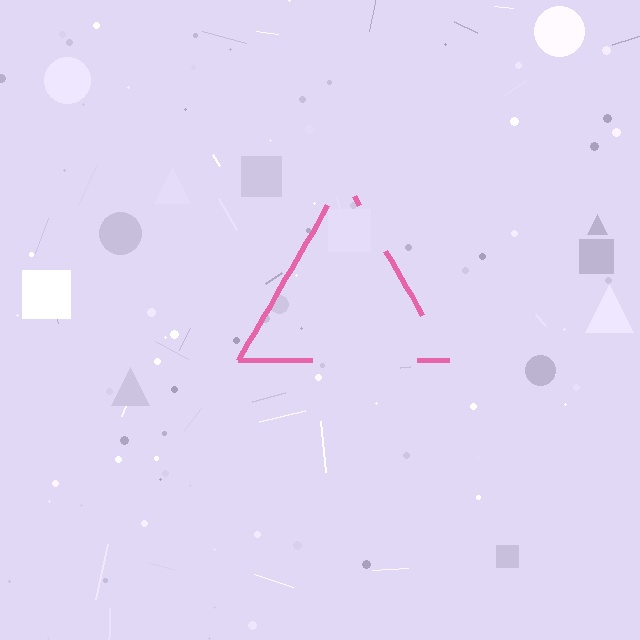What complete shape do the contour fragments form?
The contour fragments form a triangle.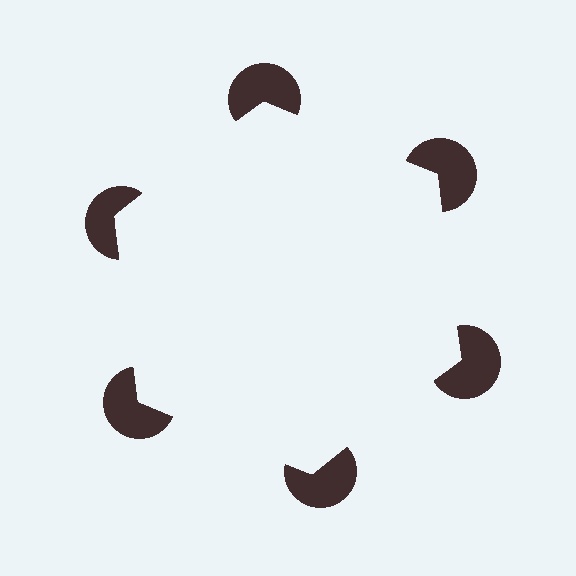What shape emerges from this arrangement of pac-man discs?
An illusory hexagon — its edges are inferred from the aligned wedge cuts in the pac-man discs, not physically drawn.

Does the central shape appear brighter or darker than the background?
It typically appears slightly brighter than the background, even though no actual brightness change is drawn.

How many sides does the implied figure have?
6 sides.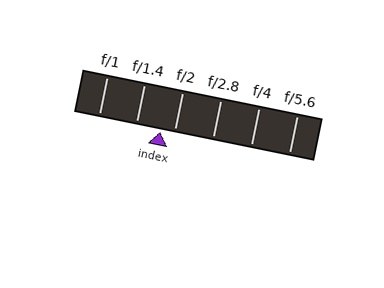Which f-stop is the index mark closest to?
The index mark is closest to f/2.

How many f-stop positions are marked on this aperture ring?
There are 6 f-stop positions marked.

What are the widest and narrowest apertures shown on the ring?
The widest aperture shown is f/1 and the narrowest is f/5.6.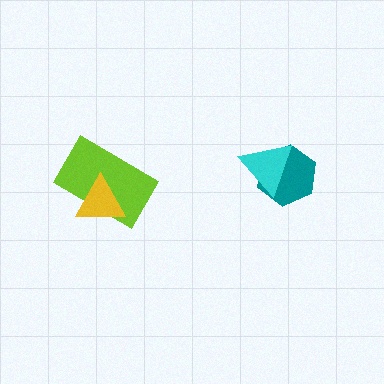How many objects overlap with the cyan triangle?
1 object overlaps with the cyan triangle.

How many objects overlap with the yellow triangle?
1 object overlaps with the yellow triangle.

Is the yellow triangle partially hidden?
No, no other shape covers it.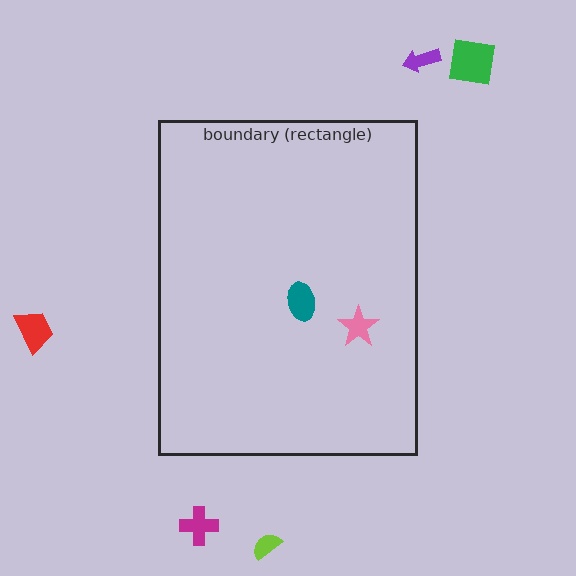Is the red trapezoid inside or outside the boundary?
Outside.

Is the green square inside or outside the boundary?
Outside.